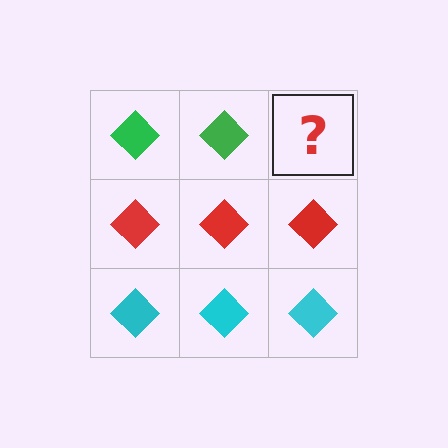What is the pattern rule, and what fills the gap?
The rule is that each row has a consistent color. The gap should be filled with a green diamond.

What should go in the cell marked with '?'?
The missing cell should contain a green diamond.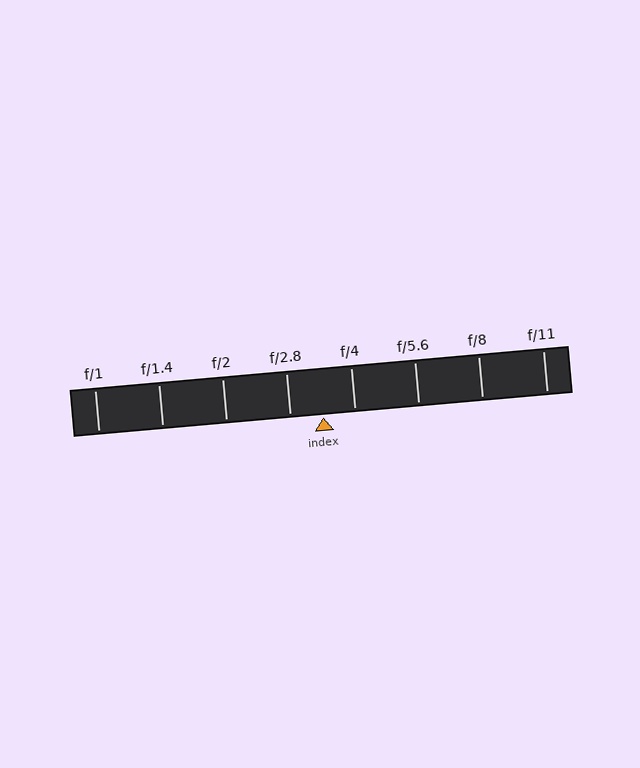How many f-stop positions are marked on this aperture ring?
There are 8 f-stop positions marked.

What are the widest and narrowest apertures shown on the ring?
The widest aperture shown is f/1 and the narrowest is f/11.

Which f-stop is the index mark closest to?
The index mark is closest to f/4.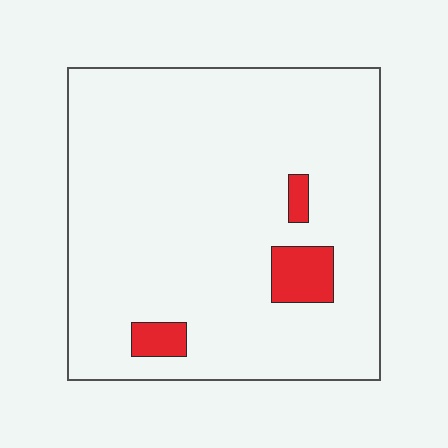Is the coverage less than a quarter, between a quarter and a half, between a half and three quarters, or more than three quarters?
Less than a quarter.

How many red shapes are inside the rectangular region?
3.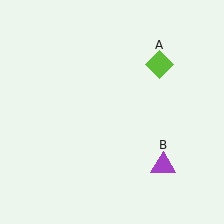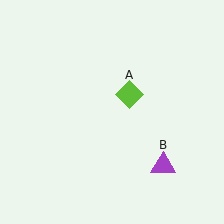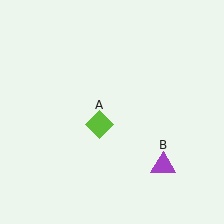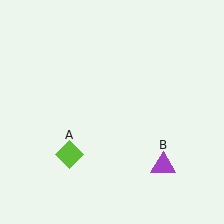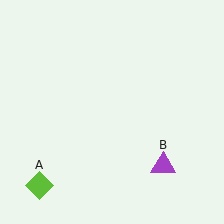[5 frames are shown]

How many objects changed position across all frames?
1 object changed position: lime diamond (object A).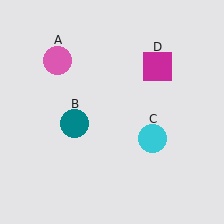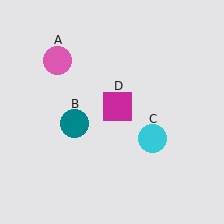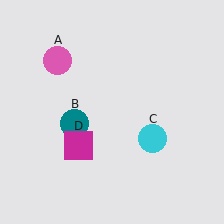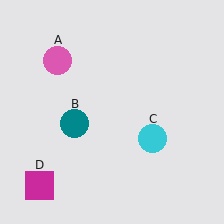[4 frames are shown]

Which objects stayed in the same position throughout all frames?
Pink circle (object A) and teal circle (object B) and cyan circle (object C) remained stationary.